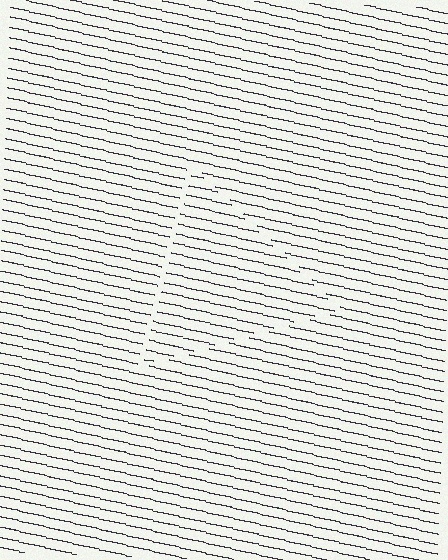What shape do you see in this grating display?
An illusory triangle. The interior of the shape contains the same grating, shifted by half a period — the contour is defined by the phase discontinuity where line-ends from the inner and outer gratings abut.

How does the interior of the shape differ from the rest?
The interior of the shape contains the same grating, shifted by half a period — the contour is defined by the phase discontinuity where line-ends from the inner and outer gratings abut.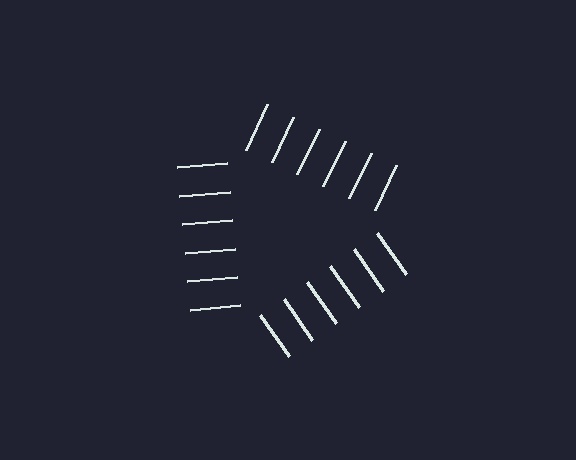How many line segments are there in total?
18 — 6 along each of the 3 edges.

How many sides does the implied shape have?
3 sides — the line-ends trace a triangle.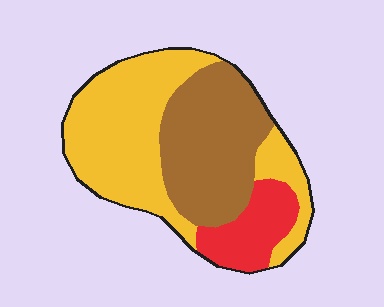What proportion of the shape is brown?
Brown covers roughly 35% of the shape.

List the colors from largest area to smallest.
From largest to smallest: yellow, brown, red.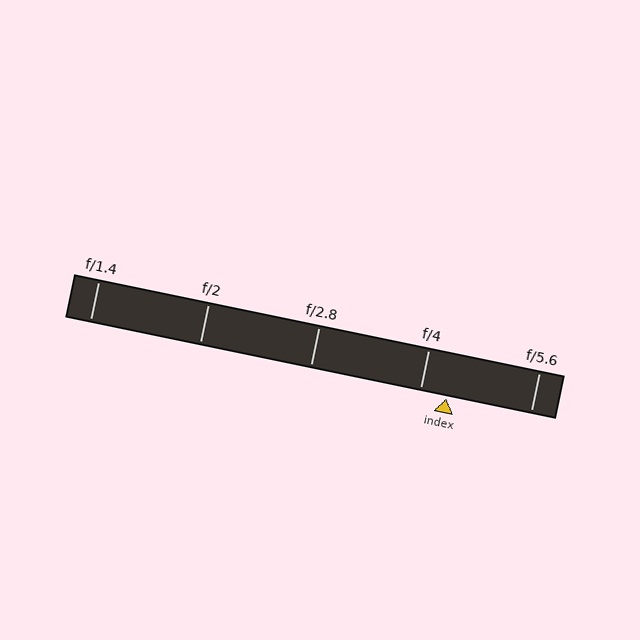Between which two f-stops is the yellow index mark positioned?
The index mark is between f/4 and f/5.6.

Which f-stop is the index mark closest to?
The index mark is closest to f/4.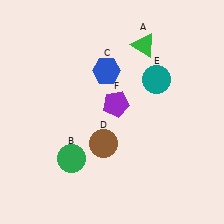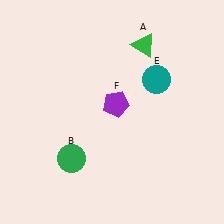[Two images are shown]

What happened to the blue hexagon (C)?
The blue hexagon (C) was removed in Image 2. It was in the top-left area of Image 1.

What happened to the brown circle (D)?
The brown circle (D) was removed in Image 2. It was in the bottom-left area of Image 1.